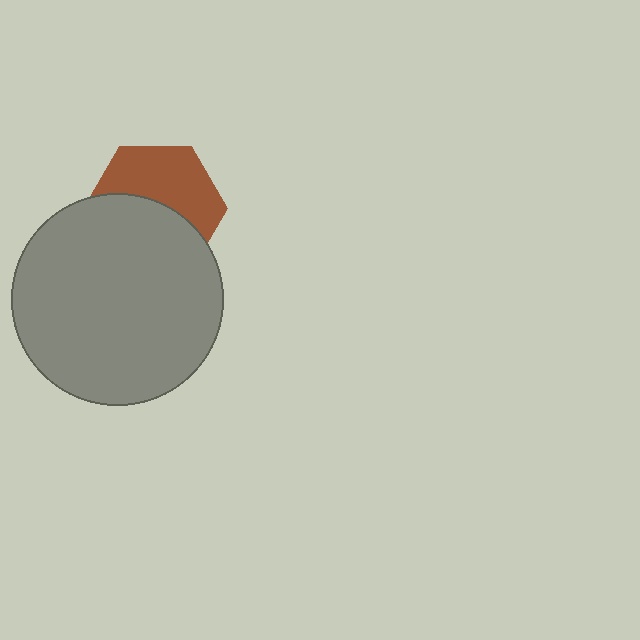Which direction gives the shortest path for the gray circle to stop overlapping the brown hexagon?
Moving down gives the shortest separation.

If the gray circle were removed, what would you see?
You would see the complete brown hexagon.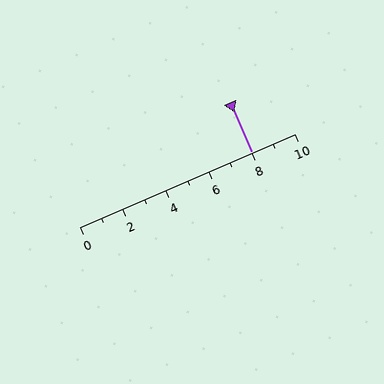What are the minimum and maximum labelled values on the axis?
The axis runs from 0 to 10.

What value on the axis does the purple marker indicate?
The marker indicates approximately 8.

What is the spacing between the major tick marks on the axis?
The major ticks are spaced 2 apart.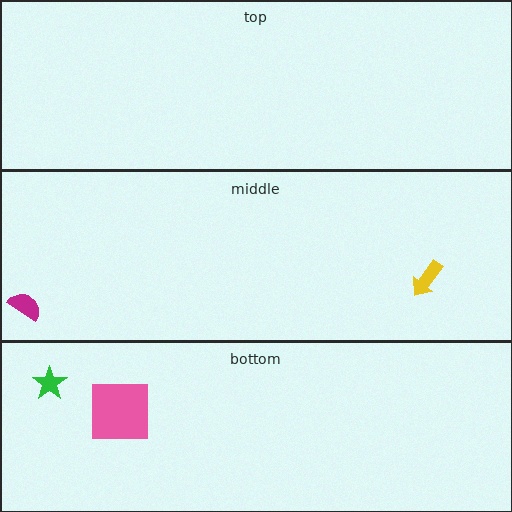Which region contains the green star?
The bottom region.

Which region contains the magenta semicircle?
The middle region.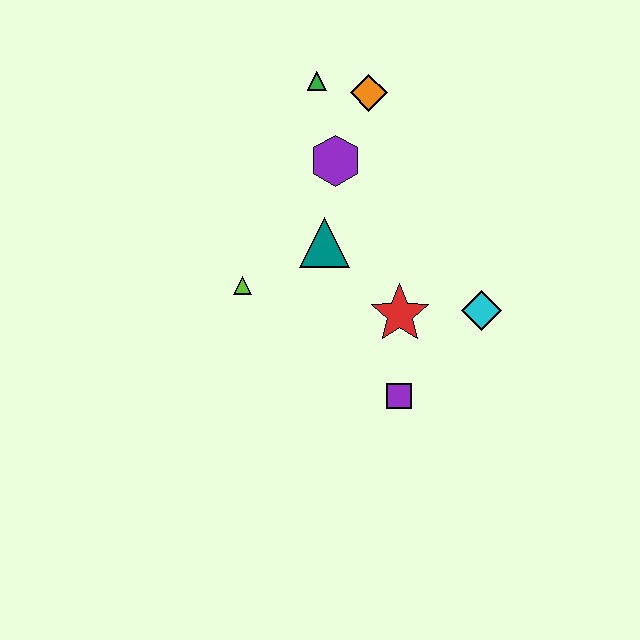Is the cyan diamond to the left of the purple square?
No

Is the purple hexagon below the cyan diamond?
No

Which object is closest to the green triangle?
The orange diamond is closest to the green triangle.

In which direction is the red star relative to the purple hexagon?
The red star is below the purple hexagon.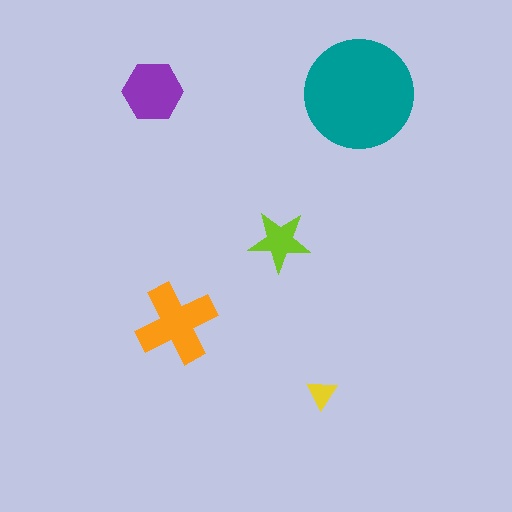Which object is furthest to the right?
The teal circle is rightmost.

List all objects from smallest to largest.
The yellow triangle, the lime star, the purple hexagon, the orange cross, the teal circle.